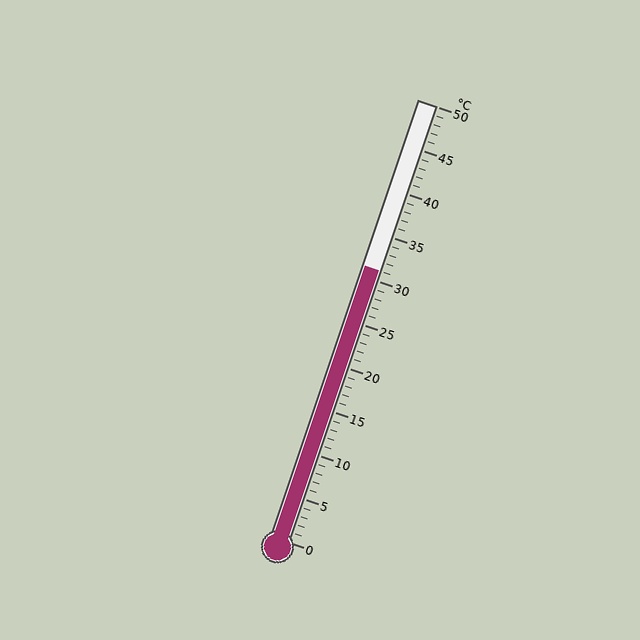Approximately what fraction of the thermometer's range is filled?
The thermometer is filled to approximately 60% of its range.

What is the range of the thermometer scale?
The thermometer scale ranges from 0°C to 50°C.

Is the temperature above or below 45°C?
The temperature is below 45°C.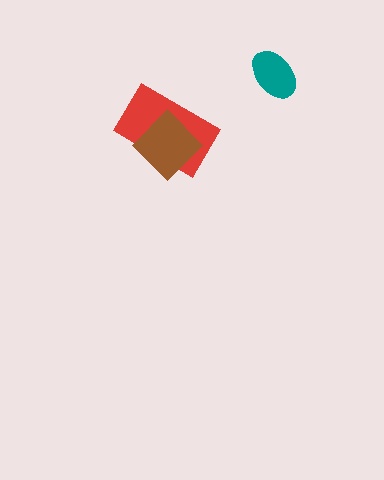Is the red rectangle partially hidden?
Yes, it is partially covered by another shape.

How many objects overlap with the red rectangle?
1 object overlaps with the red rectangle.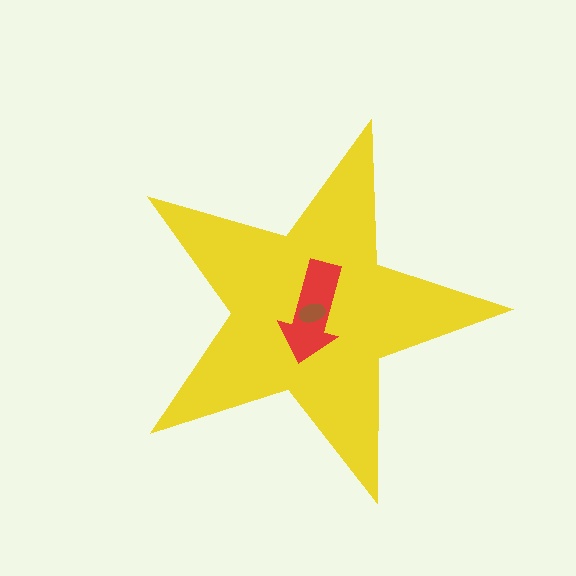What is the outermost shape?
The yellow star.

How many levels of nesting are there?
3.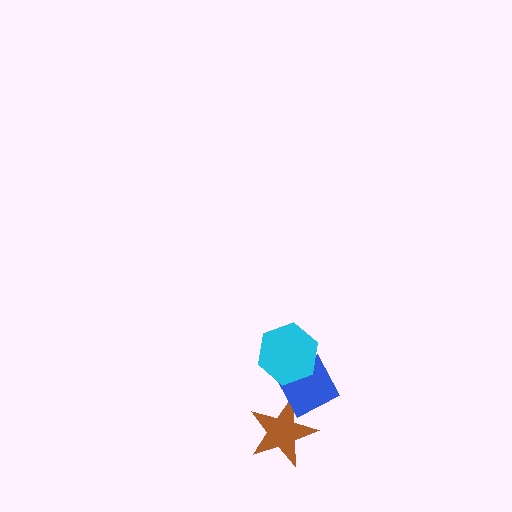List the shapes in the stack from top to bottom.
From top to bottom: the cyan hexagon, the blue diamond, the brown star.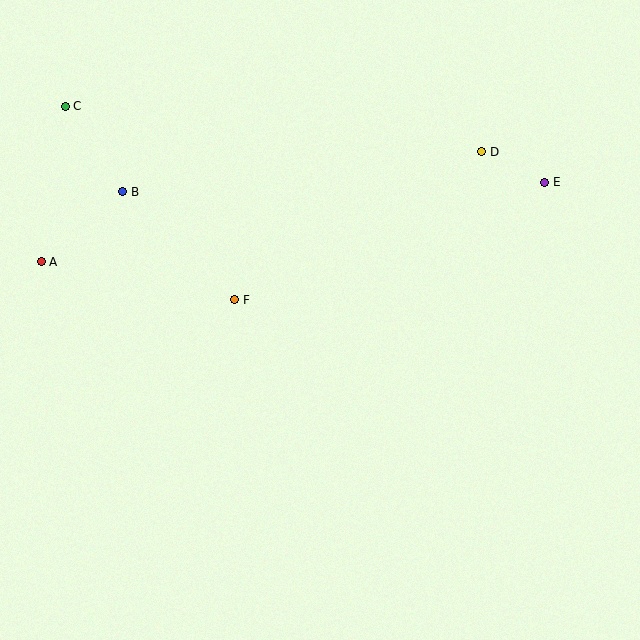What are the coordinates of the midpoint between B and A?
The midpoint between B and A is at (82, 227).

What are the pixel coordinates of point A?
Point A is at (41, 262).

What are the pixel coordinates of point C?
Point C is at (65, 106).